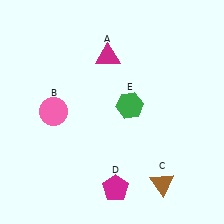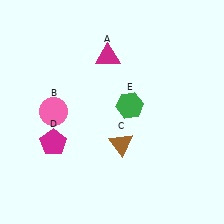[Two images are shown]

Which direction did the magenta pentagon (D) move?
The magenta pentagon (D) moved left.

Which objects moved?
The objects that moved are: the brown triangle (C), the magenta pentagon (D).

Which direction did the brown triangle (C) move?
The brown triangle (C) moved left.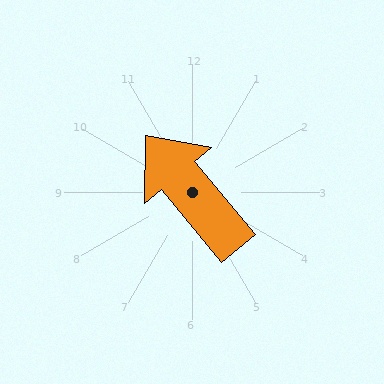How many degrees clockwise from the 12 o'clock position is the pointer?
Approximately 320 degrees.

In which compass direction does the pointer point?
Northwest.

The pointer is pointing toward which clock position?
Roughly 11 o'clock.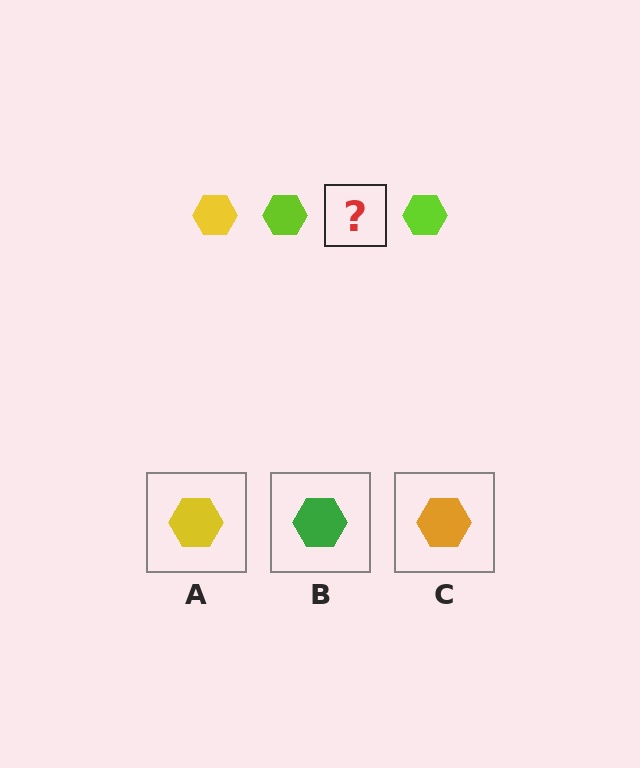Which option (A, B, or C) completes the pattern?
A.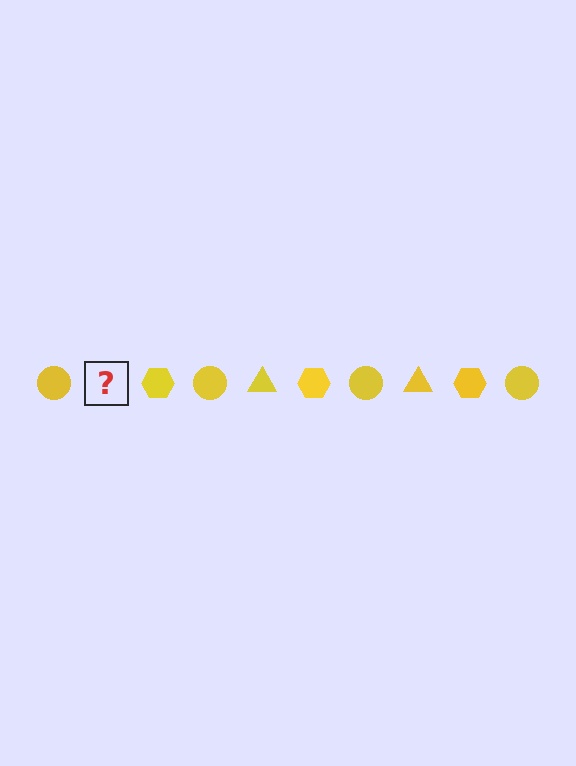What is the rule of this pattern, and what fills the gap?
The rule is that the pattern cycles through circle, triangle, hexagon shapes in yellow. The gap should be filled with a yellow triangle.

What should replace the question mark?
The question mark should be replaced with a yellow triangle.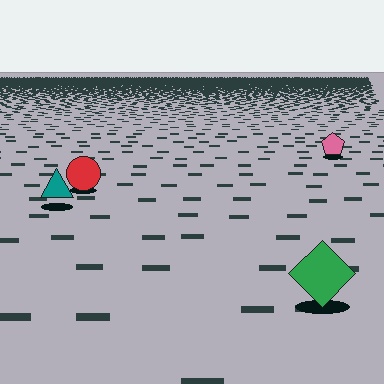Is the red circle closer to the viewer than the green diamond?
No. The green diamond is closer — you can tell from the texture gradient: the ground texture is coarser near it.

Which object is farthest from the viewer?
The pink pentagon is farthest from the viewer. It appears smaller and the ground texture around it is denser.